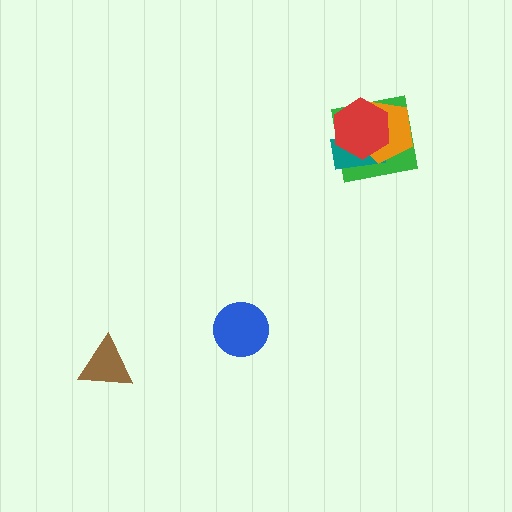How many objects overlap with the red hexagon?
3 objects overlap with the red hexagon.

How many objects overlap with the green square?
3 objects overlap with the green square.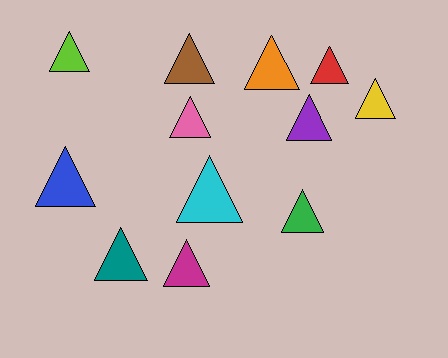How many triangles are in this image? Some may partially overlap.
There are 12 triangles.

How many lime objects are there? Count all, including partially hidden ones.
There is 1 lime object.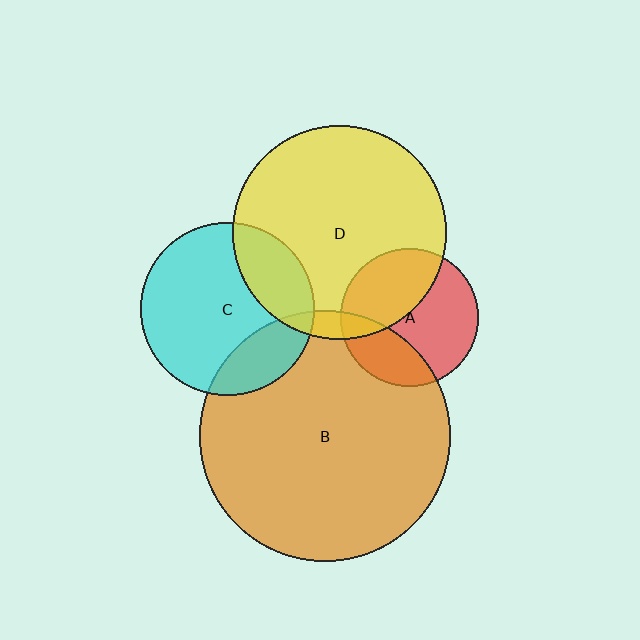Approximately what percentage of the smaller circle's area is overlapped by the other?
Approximately 25%.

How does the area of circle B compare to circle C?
Approximately 2.1 times.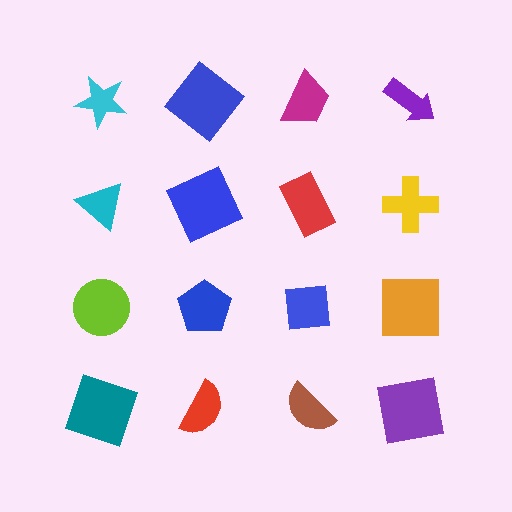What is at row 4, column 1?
A teal square.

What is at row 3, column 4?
An orange square.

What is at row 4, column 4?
A purple square.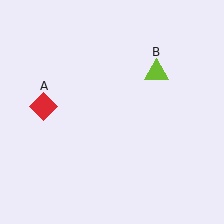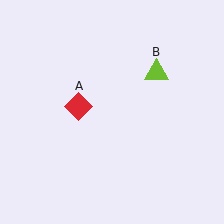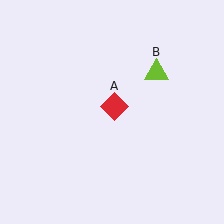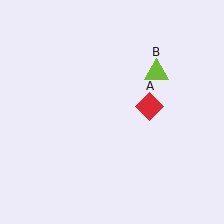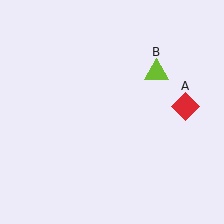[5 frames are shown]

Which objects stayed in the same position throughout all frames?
Lime triangle (object B) remained stationary.